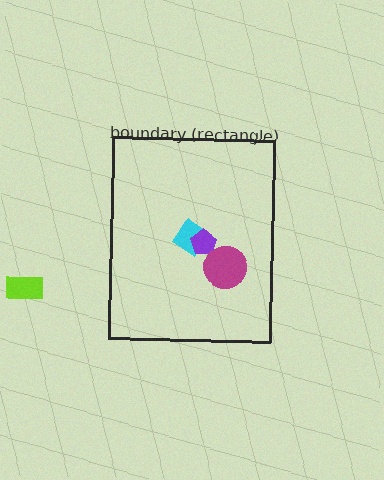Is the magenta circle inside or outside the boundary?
Inside.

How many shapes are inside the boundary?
3 inside, 1 outside.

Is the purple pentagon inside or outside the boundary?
Inside.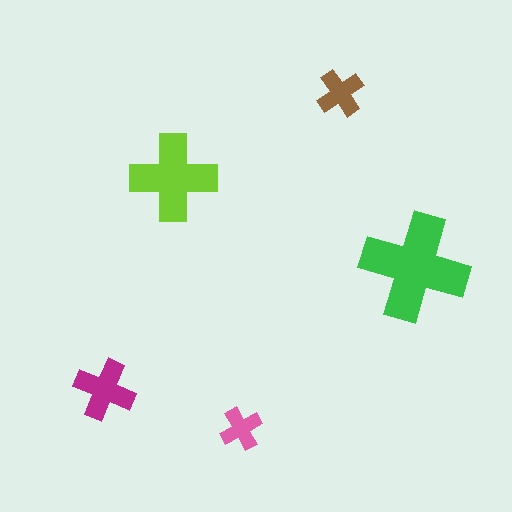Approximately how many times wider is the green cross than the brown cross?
About 2.5 times wider.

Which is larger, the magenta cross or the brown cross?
The magenta one.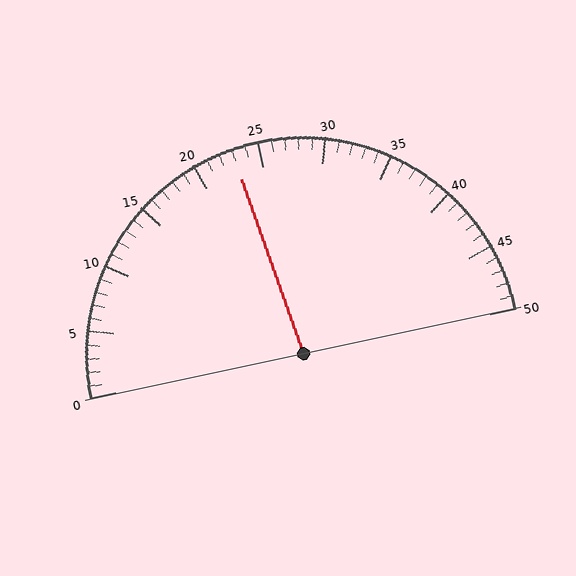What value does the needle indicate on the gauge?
The needle indicates approximately 23.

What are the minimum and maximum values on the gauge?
The gauge ranges from 0 to 50.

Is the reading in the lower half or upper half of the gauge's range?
The reading is in the lower half of the range (0 to 50).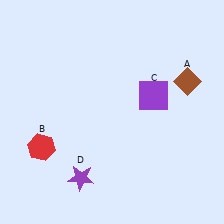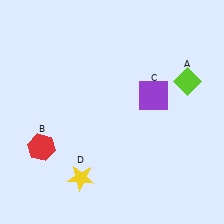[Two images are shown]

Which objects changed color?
A changed from brown to lime. D changed from purple to yellow.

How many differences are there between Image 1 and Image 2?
There are 2 differences between the two images.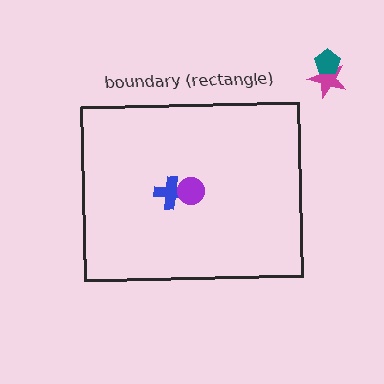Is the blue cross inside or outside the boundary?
Inside.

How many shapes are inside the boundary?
2 inside, 2 outside.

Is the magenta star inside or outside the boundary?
Outside.